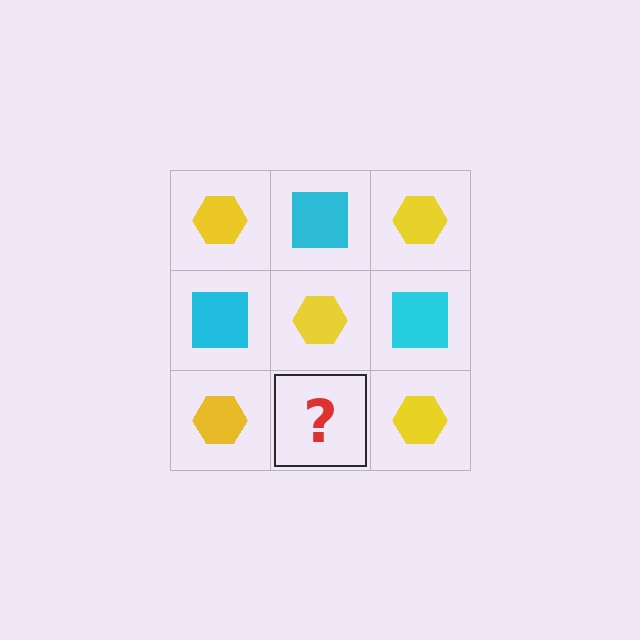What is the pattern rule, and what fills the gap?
The rule is that it alternates yellow hexagon and cyan square in a checkerboard pattern. The gap should be filled with a cyan square.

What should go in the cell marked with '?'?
The missing cell should contain a cyan square.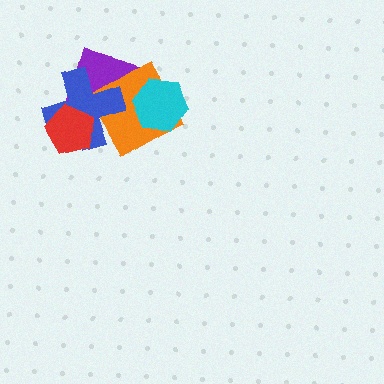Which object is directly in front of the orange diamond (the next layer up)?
The cyan hexagon is directly in front of the orange diamond.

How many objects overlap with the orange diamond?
3 objects overlap with the orange diamond.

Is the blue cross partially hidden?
Yes, it is partially covered by another shape.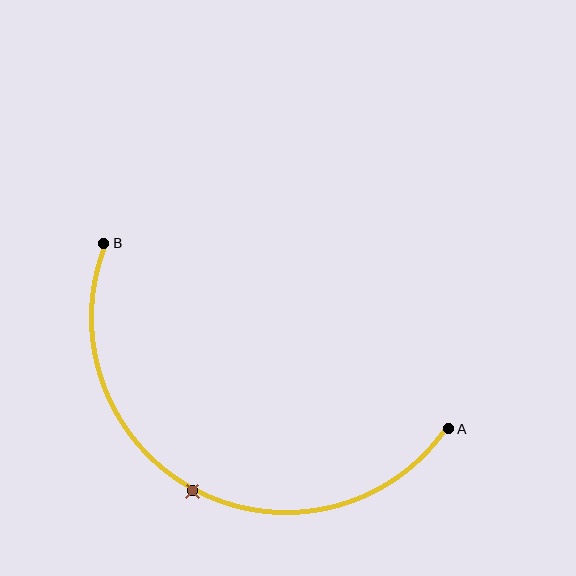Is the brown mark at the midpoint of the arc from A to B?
Yes. The brown mark lies on the arc at equal arc-length from both A and B — it is the arc midpoint.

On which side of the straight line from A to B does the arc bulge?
The arc bulges below the straight line connecting A and B.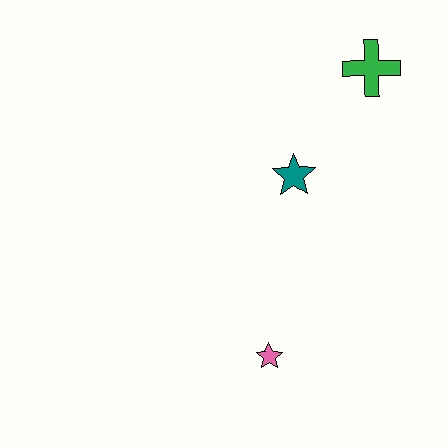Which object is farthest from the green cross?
The pink star is farthest from the green cross.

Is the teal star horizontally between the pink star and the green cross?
Yes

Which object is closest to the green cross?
The teal star is closest to the green cross.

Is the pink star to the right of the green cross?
No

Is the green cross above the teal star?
Yes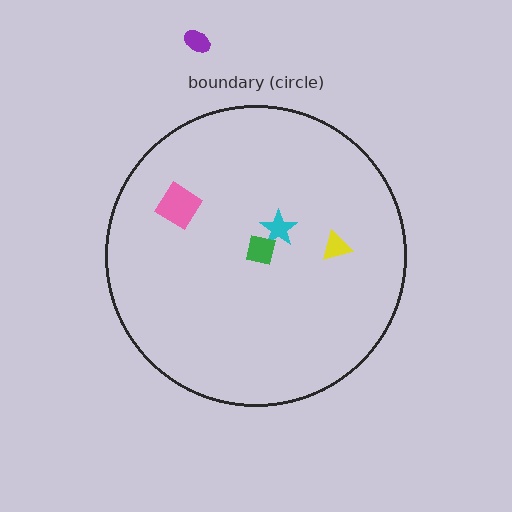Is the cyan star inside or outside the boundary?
Inside.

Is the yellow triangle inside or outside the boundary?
Inside.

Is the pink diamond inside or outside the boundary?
Inside.